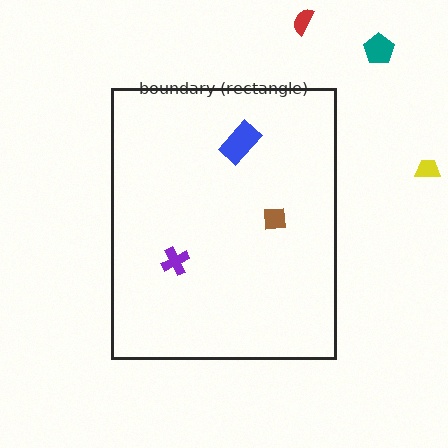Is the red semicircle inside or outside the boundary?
Outside.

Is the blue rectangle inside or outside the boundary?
Inside.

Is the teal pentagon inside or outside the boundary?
Outside.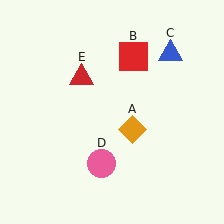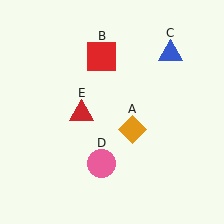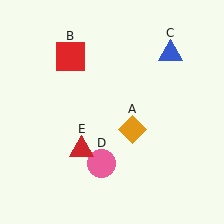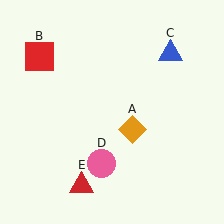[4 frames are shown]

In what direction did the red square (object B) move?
The red square (object B) moved left.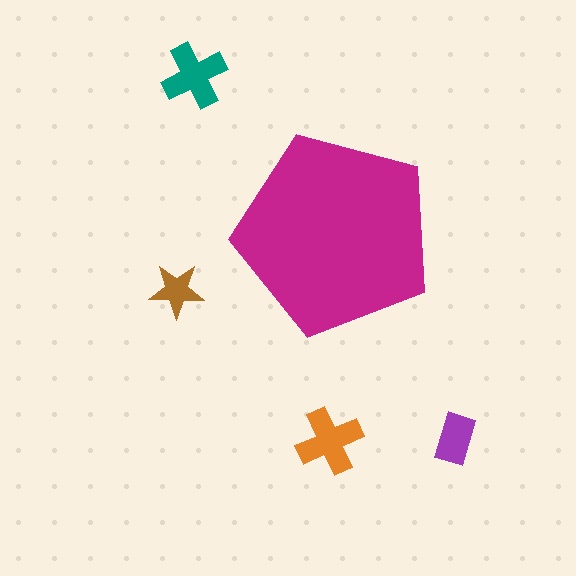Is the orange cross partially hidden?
No, the orange cross is fully visible.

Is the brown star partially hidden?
No, the brown star is fully visible.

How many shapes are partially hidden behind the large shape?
0 shapes are partially hidden.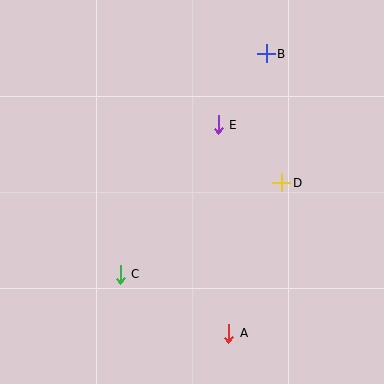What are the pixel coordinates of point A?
Point A is at (229, 333).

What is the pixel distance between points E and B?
The distance between E and B is 86 pixels.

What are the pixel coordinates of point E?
Point E is at (218, 125).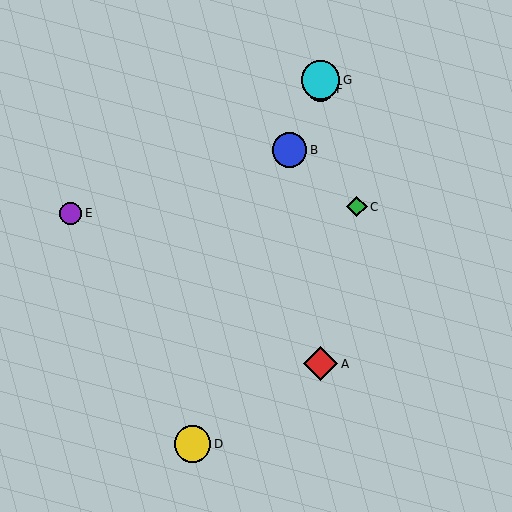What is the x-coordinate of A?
Object A is at x≈320.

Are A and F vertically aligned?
Yes, both are at x≈320.